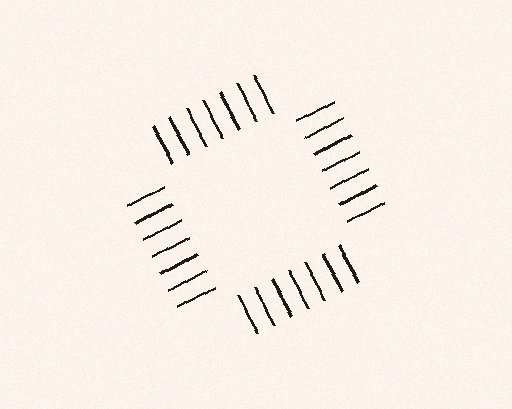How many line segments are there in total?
28 — 7 along each of the 4 edges.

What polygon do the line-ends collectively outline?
An illusory square — the line segments terminate on its edges but no continuous stroke is drawn.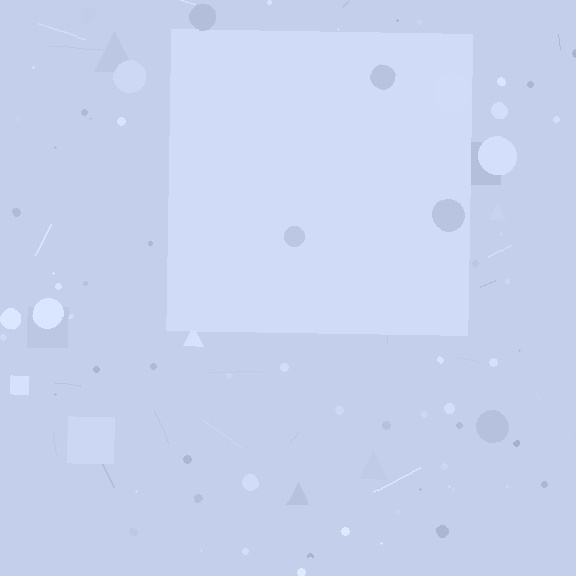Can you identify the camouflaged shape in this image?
The camouflaged shape is a square.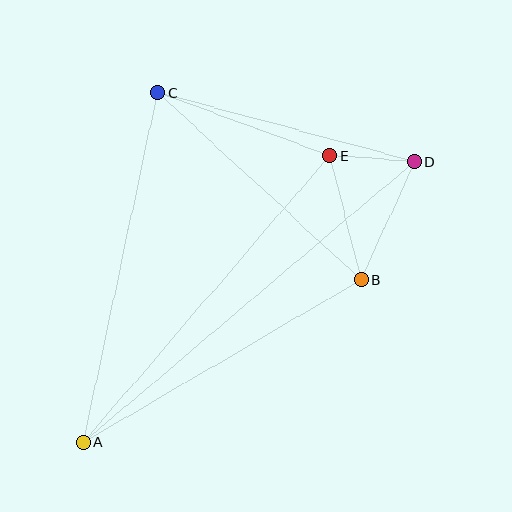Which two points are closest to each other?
Points D and E are closest to each other.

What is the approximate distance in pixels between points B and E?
The distance between B and E is approximately 128 pixels.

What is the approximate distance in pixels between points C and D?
The distance between C and D is approximately 266 pixels.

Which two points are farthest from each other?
Points A and D are farthest from each other.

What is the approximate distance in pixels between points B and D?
The distance between B and D is approximately 130 pixels.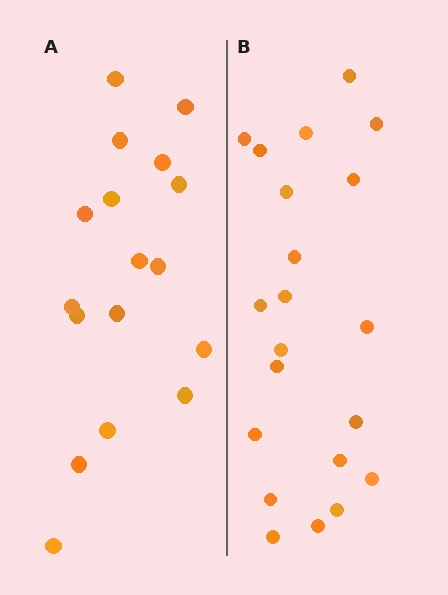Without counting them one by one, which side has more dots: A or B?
Region B (the right region) has more dots.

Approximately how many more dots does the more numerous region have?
Region B has about 4 more dots than region A.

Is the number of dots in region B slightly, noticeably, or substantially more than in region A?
Region B has only slightly more — the two regions are fairly close. The ratio is roughly 1.2 to 1.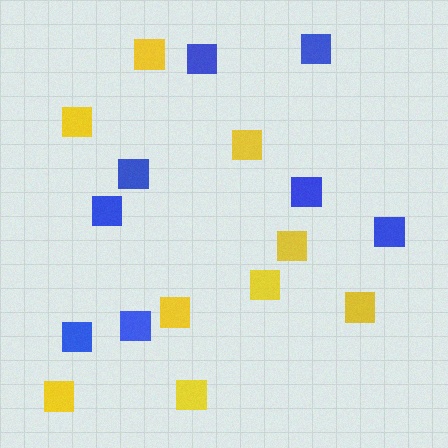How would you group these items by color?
There are 2 groups: one group of yellow squares (9) and one group of blue squares (8).